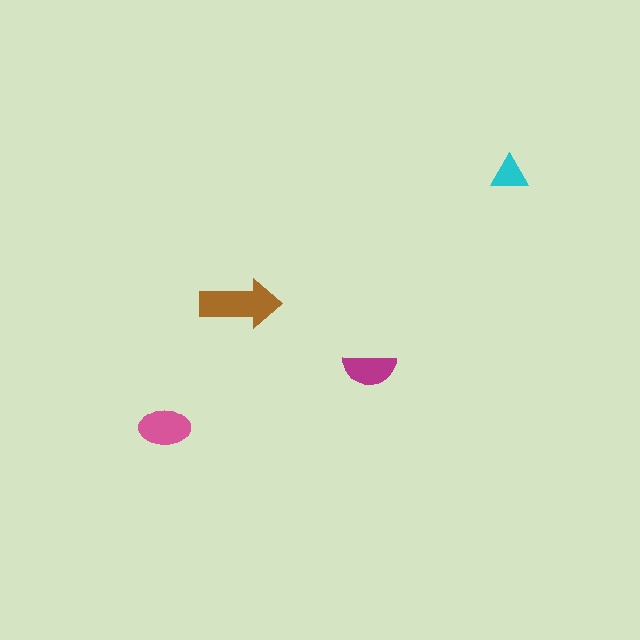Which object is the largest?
The brown arrow.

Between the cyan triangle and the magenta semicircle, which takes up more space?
The magenta semicircle.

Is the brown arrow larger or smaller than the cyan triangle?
Larger.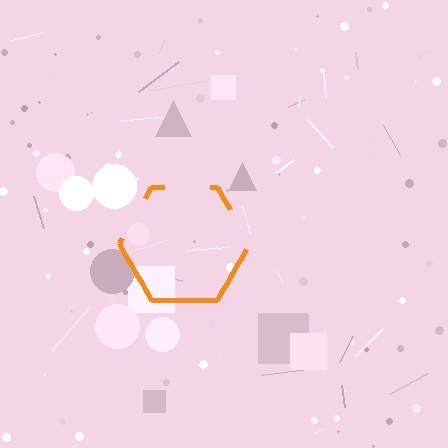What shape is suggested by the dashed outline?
The dashed outline suggests a hexagon.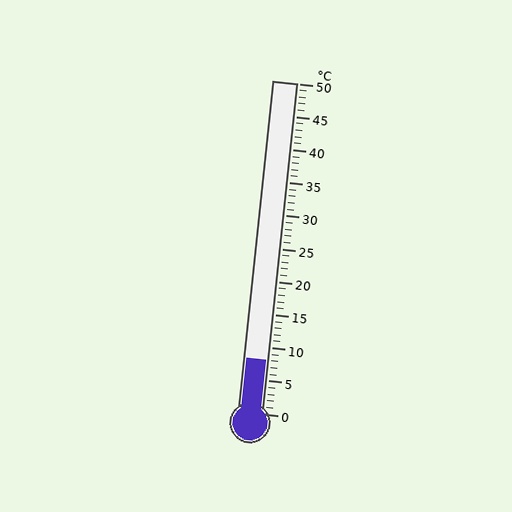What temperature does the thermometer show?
The thermometer shows approximately 8°C.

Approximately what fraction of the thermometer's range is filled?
The thermometer is filled to approximately 15% of its range.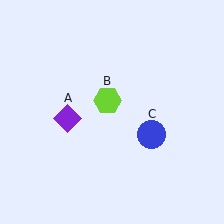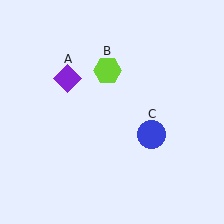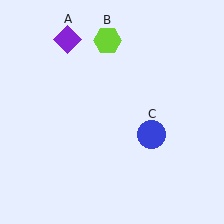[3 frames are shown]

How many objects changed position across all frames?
2 objects changed position: purple diamond (object A), lime hexagon (object B).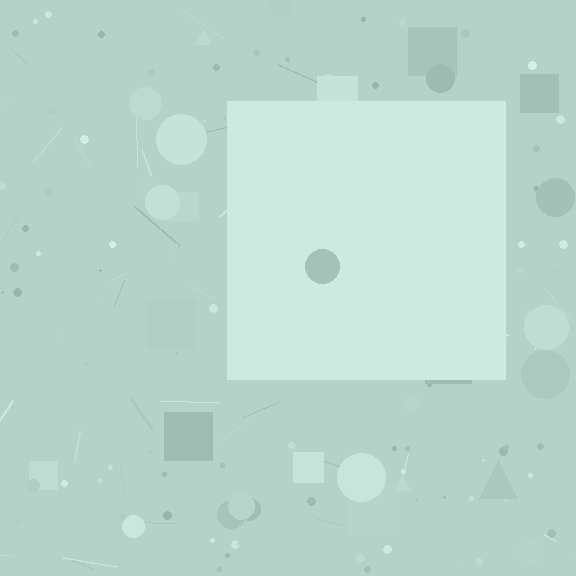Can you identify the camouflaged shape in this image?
The camouflaged shape is a square.